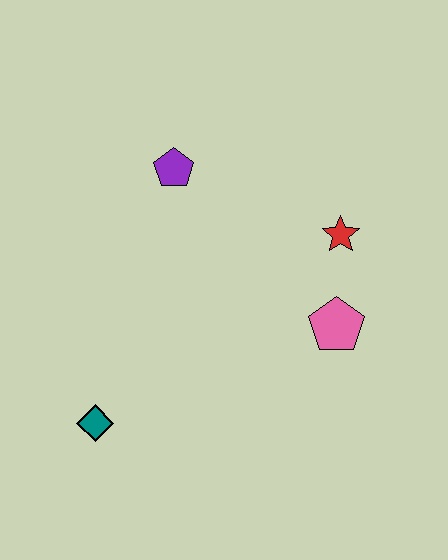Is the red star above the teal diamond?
Yes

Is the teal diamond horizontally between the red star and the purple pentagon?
No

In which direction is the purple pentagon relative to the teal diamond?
The purple pentagon is above the teal diamond.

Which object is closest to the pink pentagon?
The red star is closest to the pink pentagon.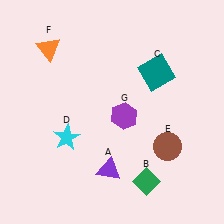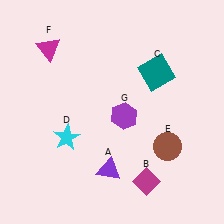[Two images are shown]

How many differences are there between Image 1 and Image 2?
There are 2 differences between the two images.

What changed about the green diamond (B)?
In Image 1, B is green. In Image 2, it changed to magenta.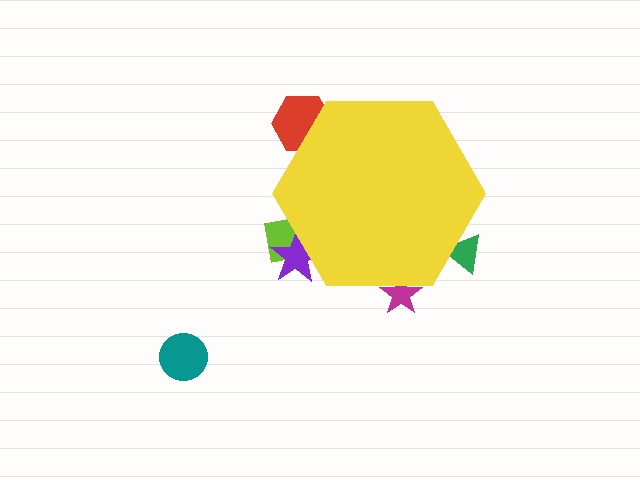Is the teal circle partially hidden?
No, the teal circle is fully visible.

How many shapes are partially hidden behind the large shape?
5 shapes are partially hidden.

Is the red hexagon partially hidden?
Yes, the red hexagon is partially hidden behind the yellow hexagon.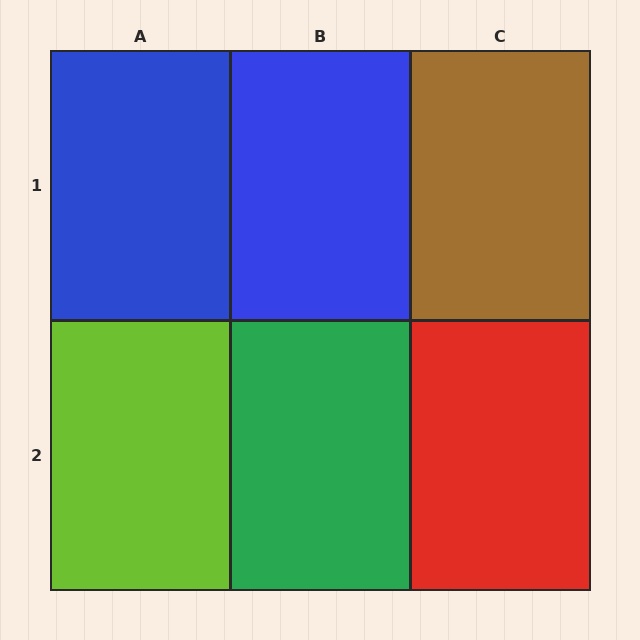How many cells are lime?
1 cell is lime.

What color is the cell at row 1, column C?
Brown.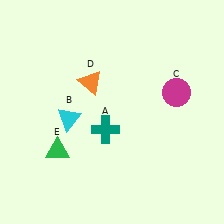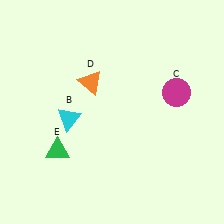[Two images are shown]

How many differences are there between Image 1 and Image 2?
There is 1 difference between the two images.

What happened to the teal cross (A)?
The teal cross (A) was removed in Image 2. It was in the bottom-left area of Image 1.